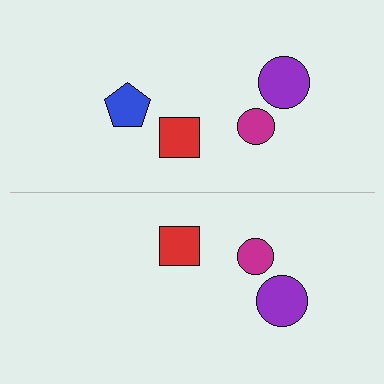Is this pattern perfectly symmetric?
No, the pattern is not perfectly symmetric. A blue pentagon is missing from the bottom side.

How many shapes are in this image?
There are 7 shapes in this image.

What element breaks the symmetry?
A blue pentagon is missing from the bottom side.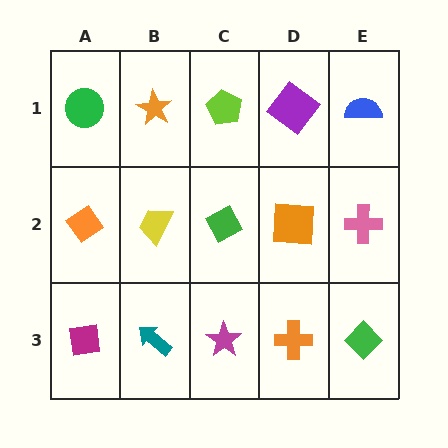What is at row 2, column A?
An orange diamond.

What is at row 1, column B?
An orange star.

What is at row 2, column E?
A pink cross.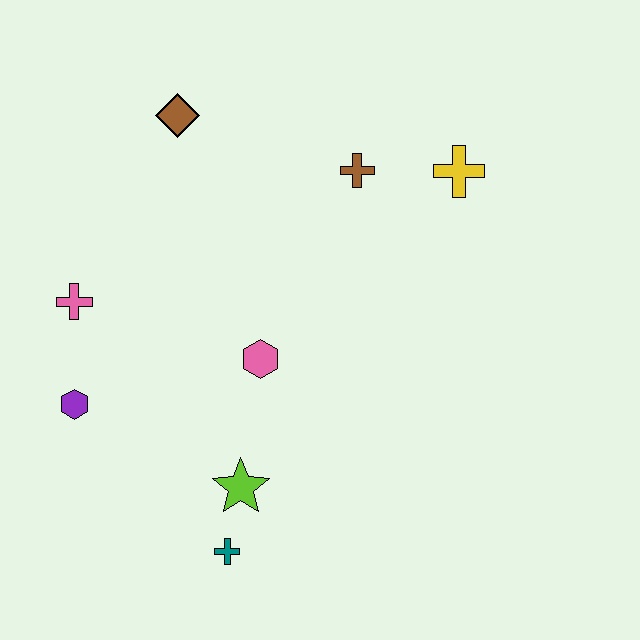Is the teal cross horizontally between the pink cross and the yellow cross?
Yes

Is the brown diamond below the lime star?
No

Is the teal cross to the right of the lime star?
No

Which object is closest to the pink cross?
The purple hexagon is closest to the pink cross.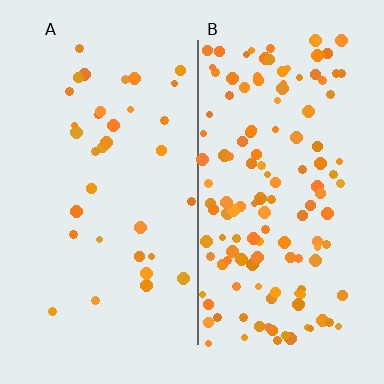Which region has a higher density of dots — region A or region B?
B (the right).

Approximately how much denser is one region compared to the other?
Approximately 3.9× — region B over region A.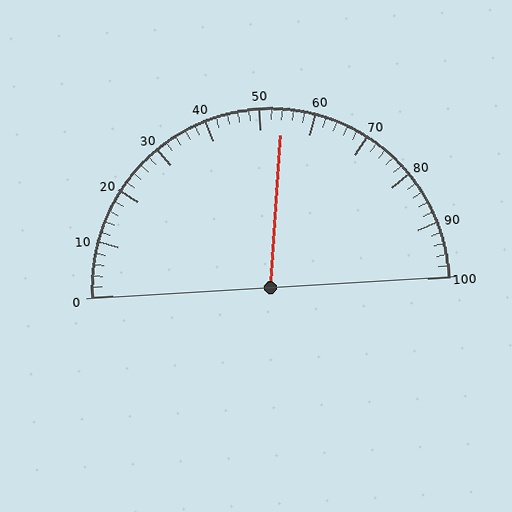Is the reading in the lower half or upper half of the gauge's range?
The reading is in the upper half of the range (0 to 100).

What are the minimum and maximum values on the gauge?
The gauge ranges from 0 to 100.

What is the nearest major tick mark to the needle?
The nearest major tick mark is 50.